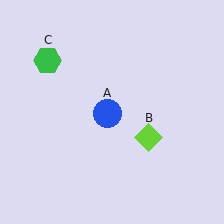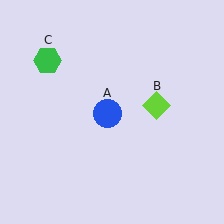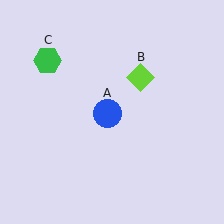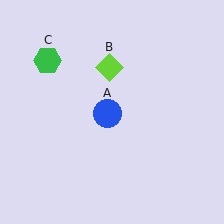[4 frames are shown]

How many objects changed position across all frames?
1 object changed position: lime diamond (object B).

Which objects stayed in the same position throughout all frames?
Blue circle (object A) and green hexagon (object C) remained stationary.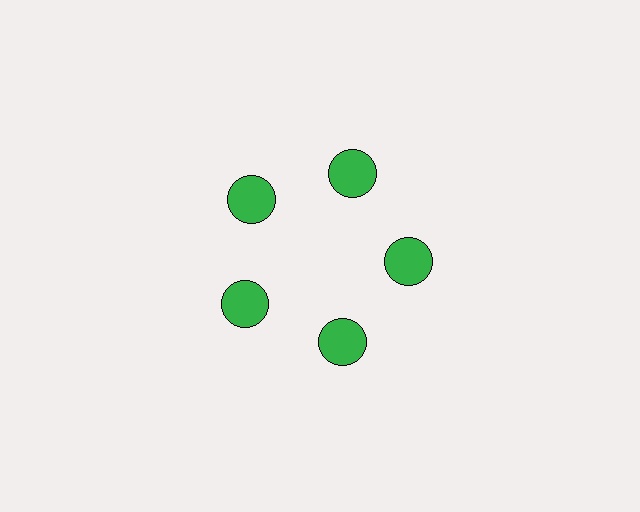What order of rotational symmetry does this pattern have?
This pattern has 5-fold rotational symmetry.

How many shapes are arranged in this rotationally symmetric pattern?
There are 5 shapes, arranged in 5 groups of 1.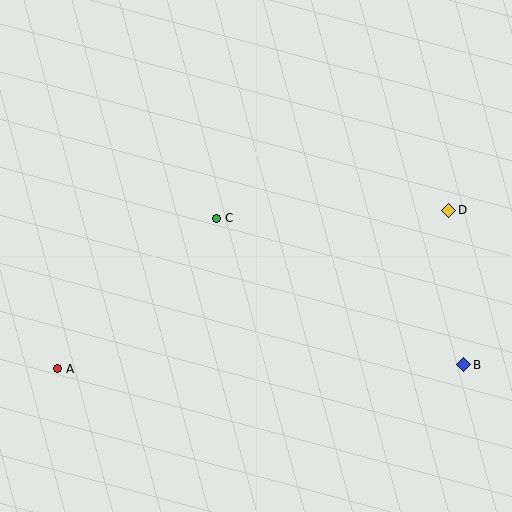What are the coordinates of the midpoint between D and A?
The midpoint between D and A is at (253, 290).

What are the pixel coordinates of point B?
Point B is at (464, 365).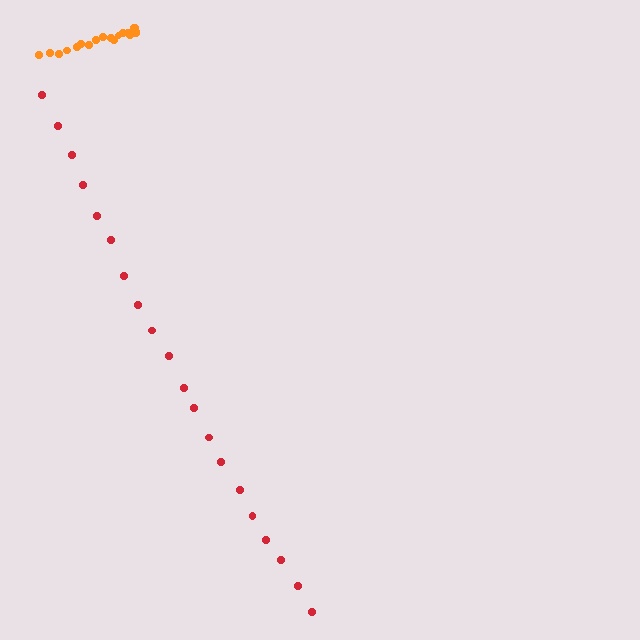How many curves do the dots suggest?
There are 2 distinct paths.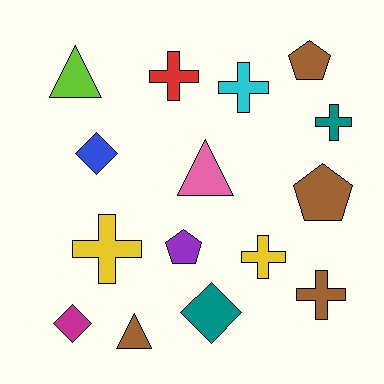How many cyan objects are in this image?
There is 1 cyan object.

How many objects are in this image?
There are 15 objects.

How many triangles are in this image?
There are 3 triangles.